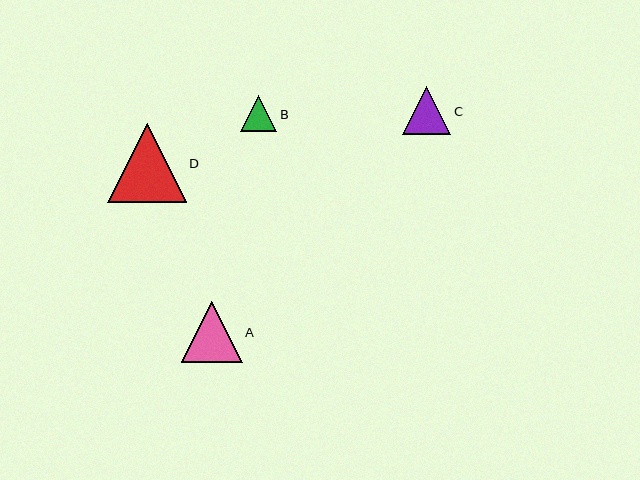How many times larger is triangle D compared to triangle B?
Triangle D is approximately 2.2 times the size of triangle B.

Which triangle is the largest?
Triangle D is the largest with a size of approximately 79 pixels.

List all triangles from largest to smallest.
From largest to smallest: D, A, C, B.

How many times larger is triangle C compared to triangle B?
Triangle C is approximately 1.3 times the size of triangle B.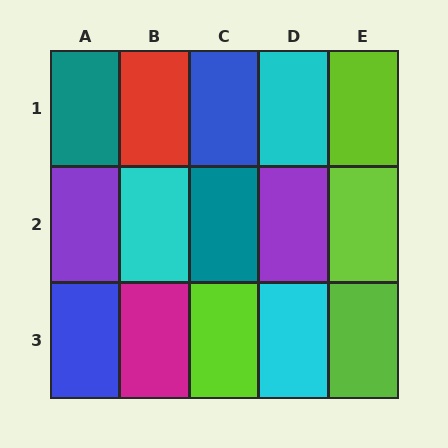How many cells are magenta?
1 cell is magenta.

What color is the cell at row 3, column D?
Cyan.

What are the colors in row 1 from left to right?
Teal, red, blue, cyan, lime.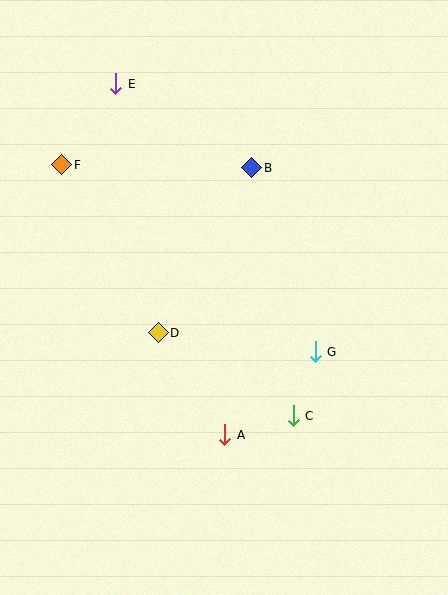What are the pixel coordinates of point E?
Point E is at (116, 84).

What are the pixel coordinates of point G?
Point G is at (315, 352).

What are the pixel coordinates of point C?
Point C is at (293, 416).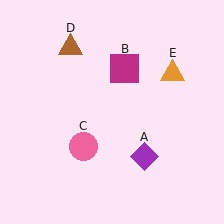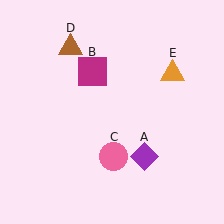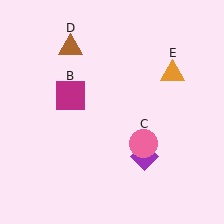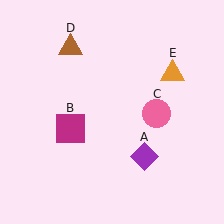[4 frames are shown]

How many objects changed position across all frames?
2 objects changed position: magenta square (object B), pink circle (object C).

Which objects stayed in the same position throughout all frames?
Purple diamond (object A) and brown triangle (object D) and orange triangle (object E) remained stationary.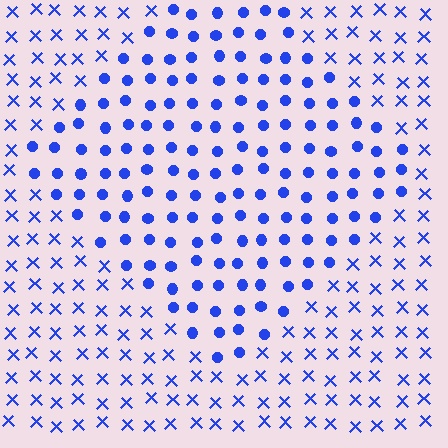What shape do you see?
I see a diamond.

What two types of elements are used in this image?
The image uses circles inside the diamond region and X marks outside it.